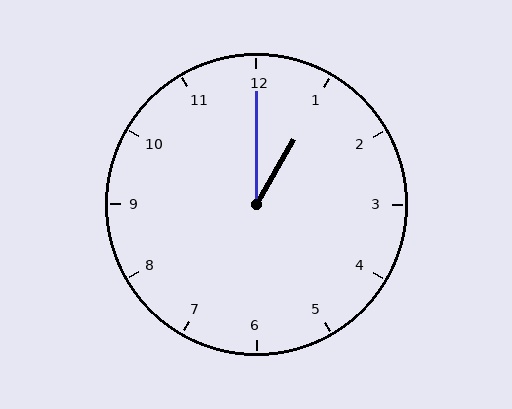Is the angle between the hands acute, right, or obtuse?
It is acute.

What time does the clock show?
1:00.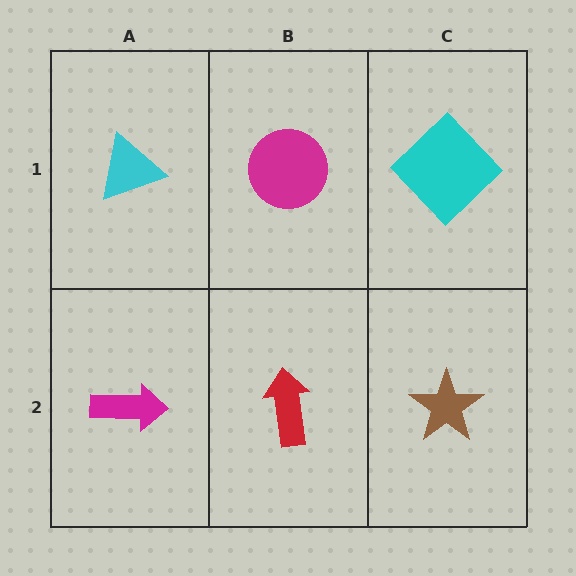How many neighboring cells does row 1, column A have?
2.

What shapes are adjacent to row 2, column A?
A cyan triangle (row 1, column A), a red arrow (row 2, column B).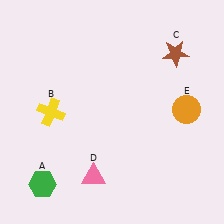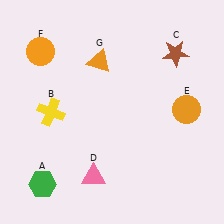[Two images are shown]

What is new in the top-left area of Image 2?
An orange triangle (G) was added in the top-left area of Image 2.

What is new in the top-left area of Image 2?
An orange circle (F) was added in the top-left area of Image 2.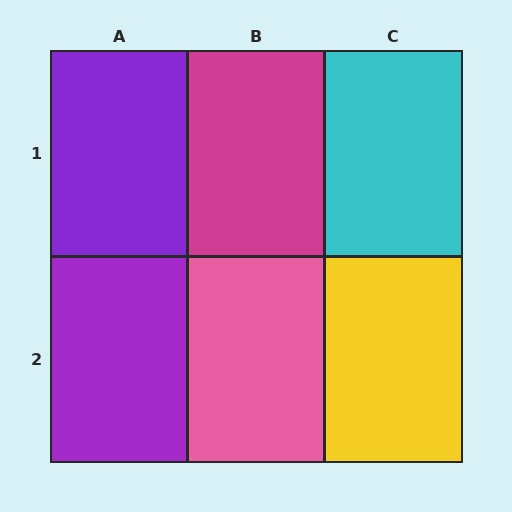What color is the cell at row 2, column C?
Yellow.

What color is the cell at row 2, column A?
Purple.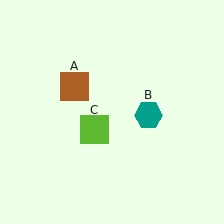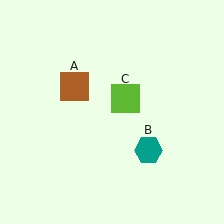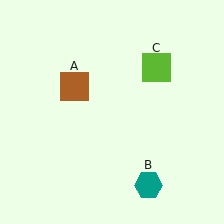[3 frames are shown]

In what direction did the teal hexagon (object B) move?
The teal hexagon (object B) moved down.